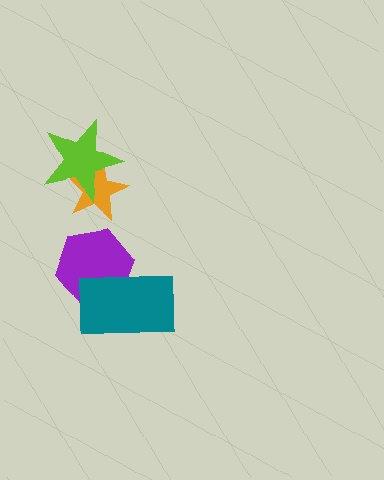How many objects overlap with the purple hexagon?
1 object overlaps with the purple hexagon.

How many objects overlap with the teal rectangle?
1 object overlaps with the teal rectangle.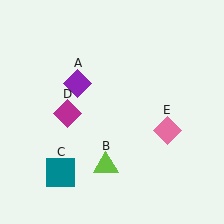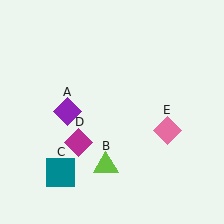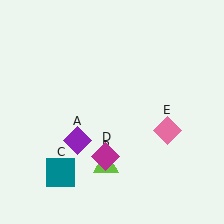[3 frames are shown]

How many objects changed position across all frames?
2 objects changed position: purple diamond (object A), magenta diamond (object D).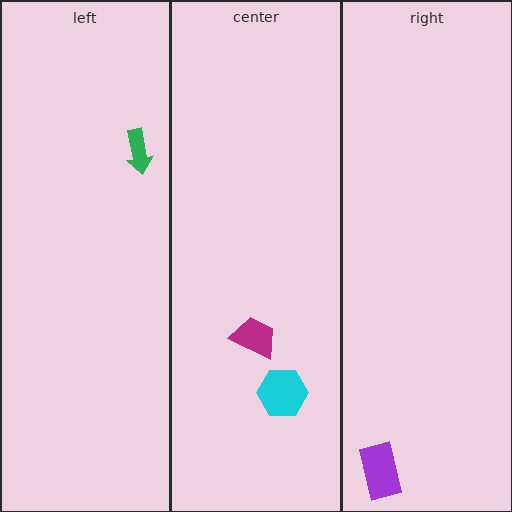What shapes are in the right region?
The purple rectangle.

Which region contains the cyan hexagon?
The center region.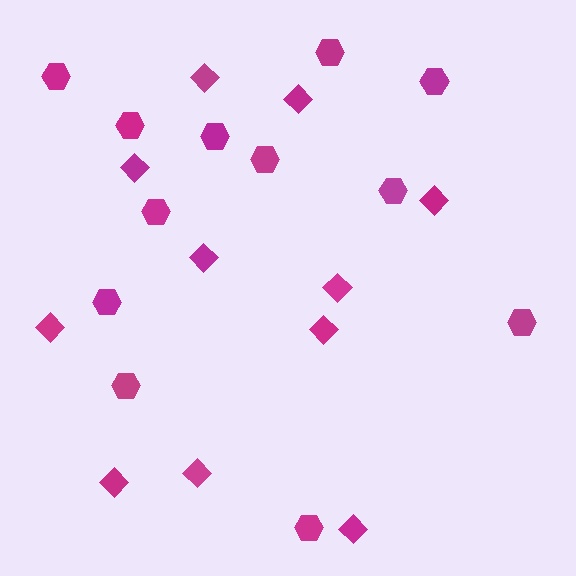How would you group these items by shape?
There are 2 groups: one group of hexagons (12) and one group of diamonds (11).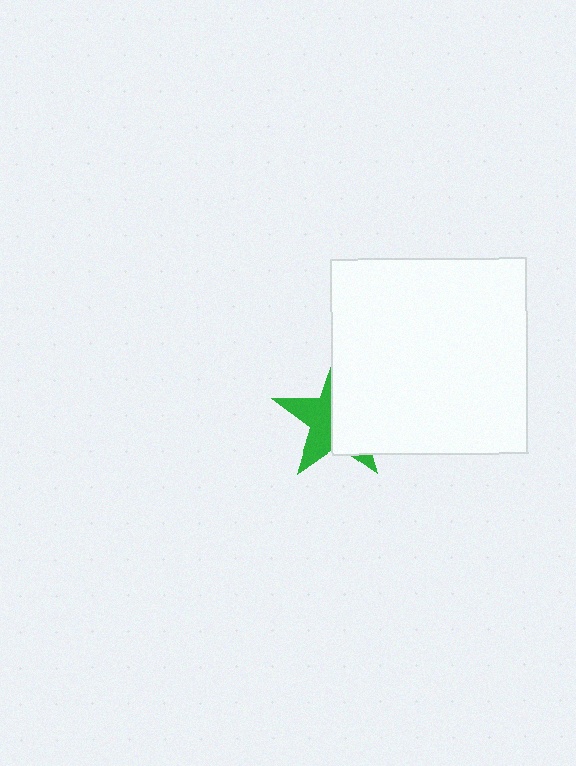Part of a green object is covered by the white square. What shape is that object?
It is a star.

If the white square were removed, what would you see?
You would see the complete green star.